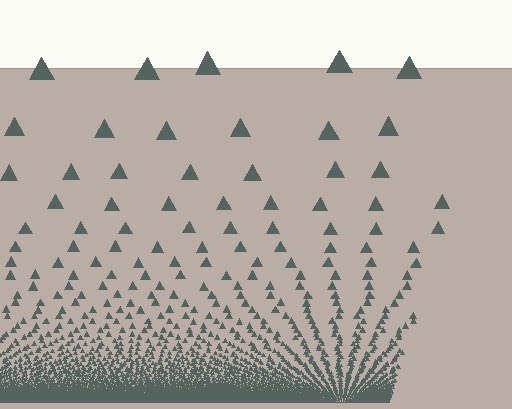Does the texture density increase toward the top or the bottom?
Density increases toward the bottom.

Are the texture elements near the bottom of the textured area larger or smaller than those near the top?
Smaller. The gradient is inverted — elements near the bottom are smaller and denser.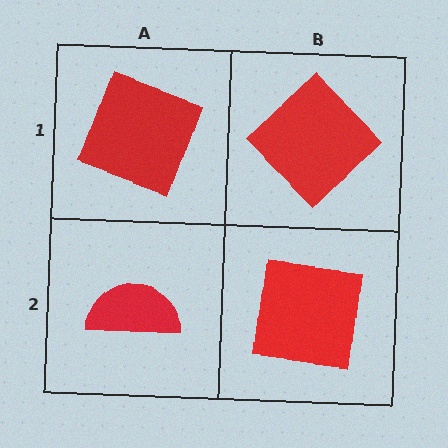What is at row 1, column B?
A red diamond.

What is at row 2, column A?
A red semicircle.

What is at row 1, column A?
A red square.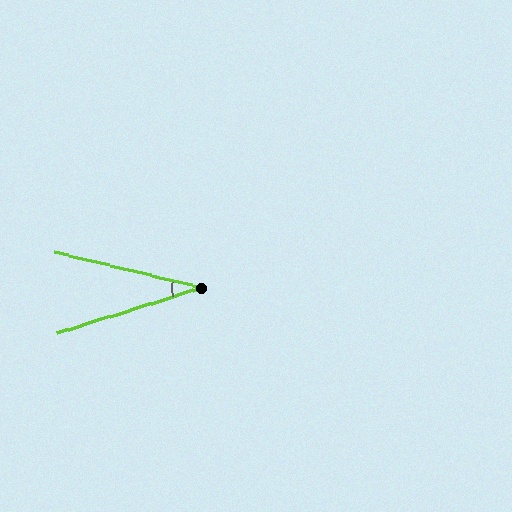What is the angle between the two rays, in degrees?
Approximately 31 degrees.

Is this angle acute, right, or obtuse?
It is acute.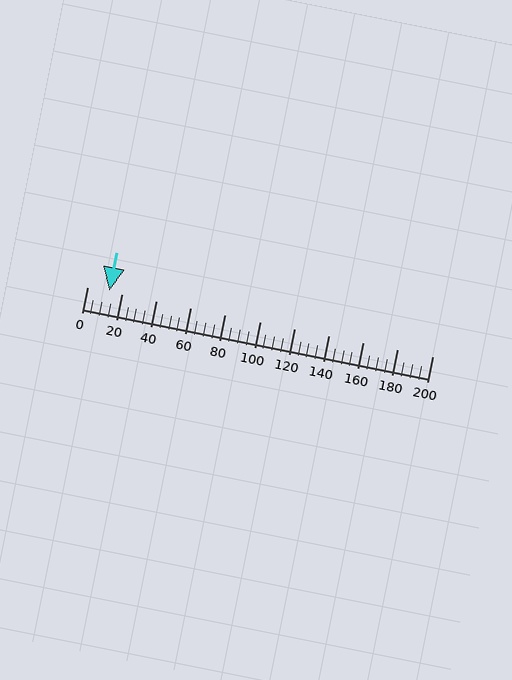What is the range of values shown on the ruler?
The ruler shows values from 0 to 200.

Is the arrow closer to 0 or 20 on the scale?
The arrow is closer to 20.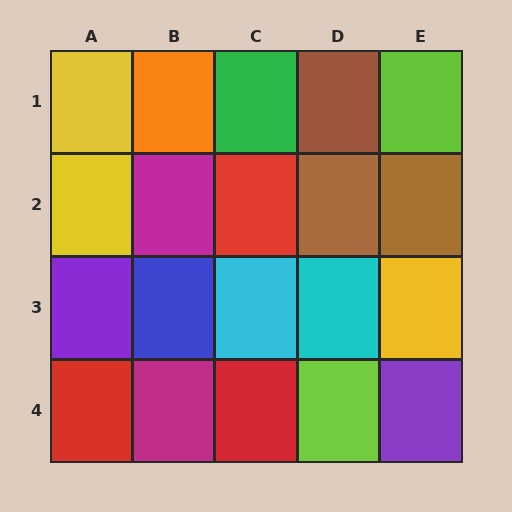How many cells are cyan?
2 cells are cyan.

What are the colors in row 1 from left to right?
Yellow, orange, green, brown, lime.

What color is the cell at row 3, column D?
Cyan.